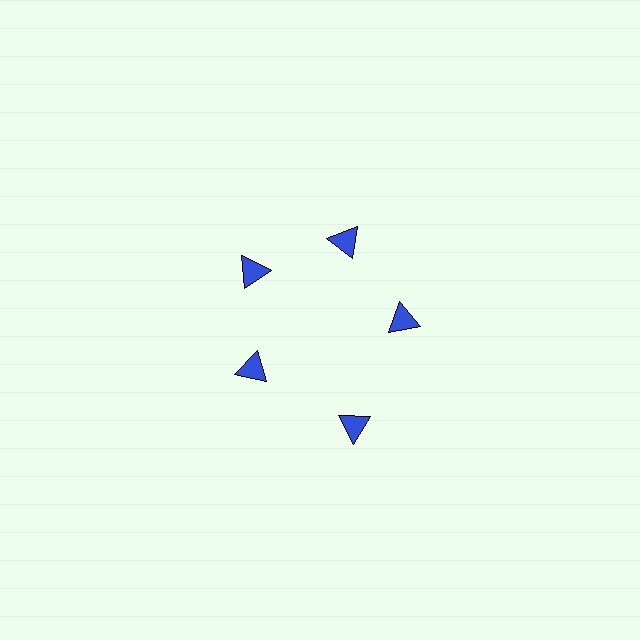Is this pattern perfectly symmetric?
No. The 5 blue triangles are arranged in a ring, but one element near the 5 o'clock position is pushed outward from the center, breaking the 5-fold rotational symmetry.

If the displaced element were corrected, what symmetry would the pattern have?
It would have 5-fold rotational symmetry — the pattern would map onto itself every 72 degrees.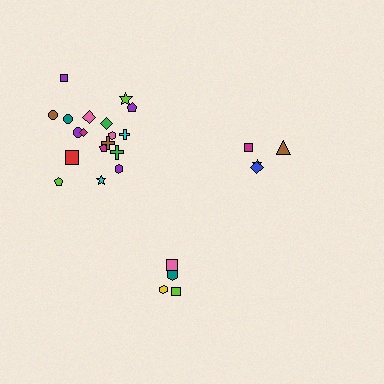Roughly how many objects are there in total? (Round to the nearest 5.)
Roughly 25 objects in total.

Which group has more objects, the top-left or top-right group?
The top-left group.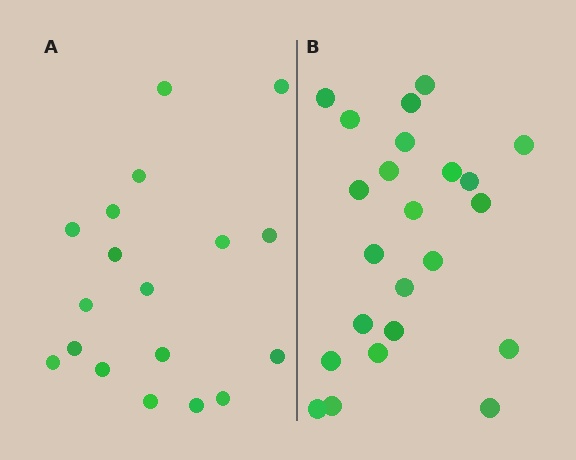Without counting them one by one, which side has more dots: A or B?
Region B (the right region) has more dots.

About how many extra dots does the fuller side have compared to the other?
Region B has about 5 more dots than region A.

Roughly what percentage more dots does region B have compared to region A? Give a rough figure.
About 30% more.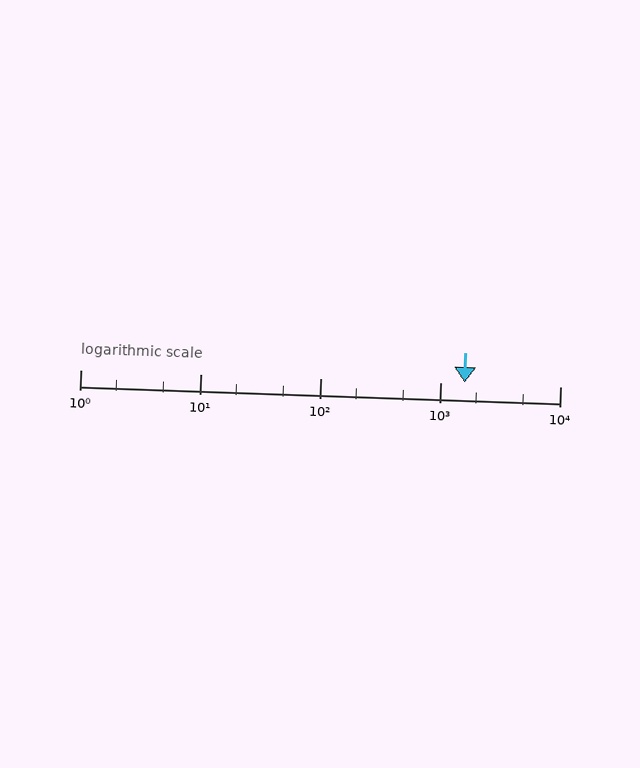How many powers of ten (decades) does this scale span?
The scale spans 4 decades, from 1 to 10000.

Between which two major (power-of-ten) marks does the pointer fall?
The pointer is between 1000 and 10000.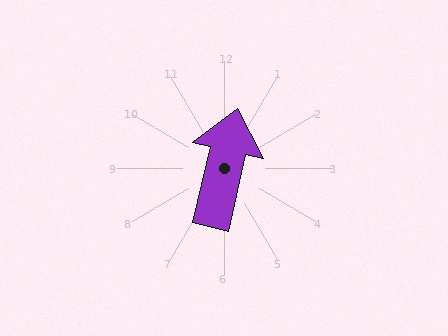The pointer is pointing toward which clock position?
Roughly 12 o'clock.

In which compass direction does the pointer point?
North.